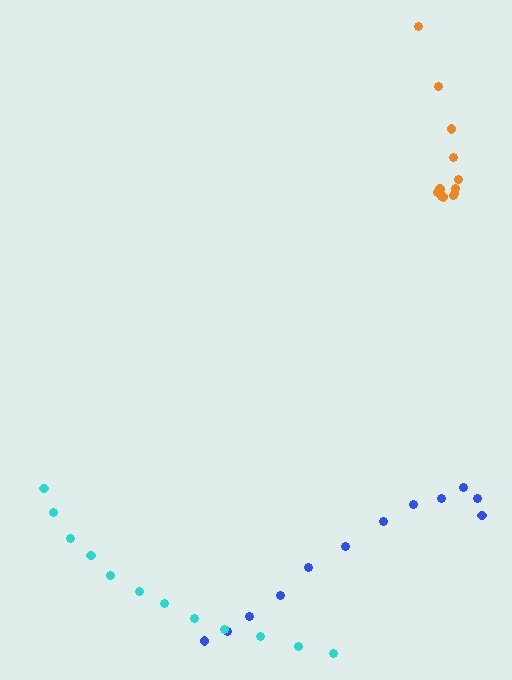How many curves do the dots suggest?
There are 3 distinct paths.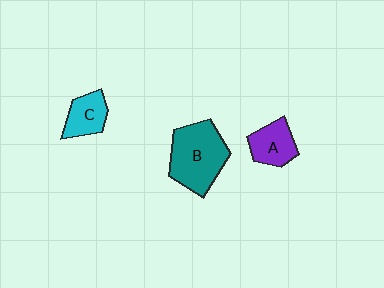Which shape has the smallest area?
Shape C (cyan).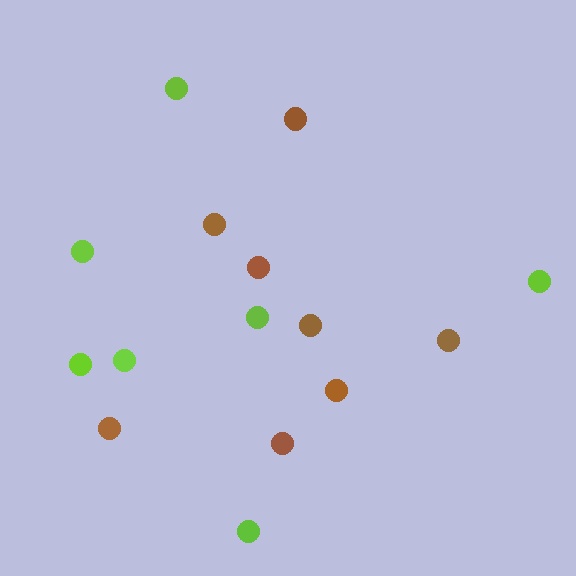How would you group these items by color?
There are 2 groups: one group of brown circles (8) and one group of lime circles (7).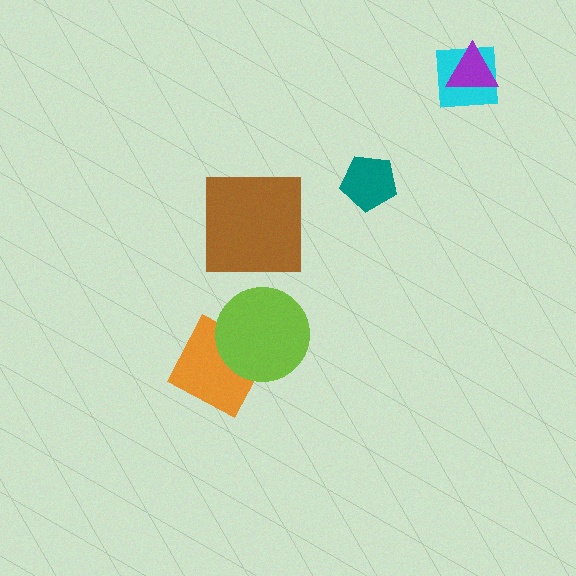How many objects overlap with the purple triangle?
1 object overlaps with the purple triangle.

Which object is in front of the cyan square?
The purple triangle is in front of the cyan square.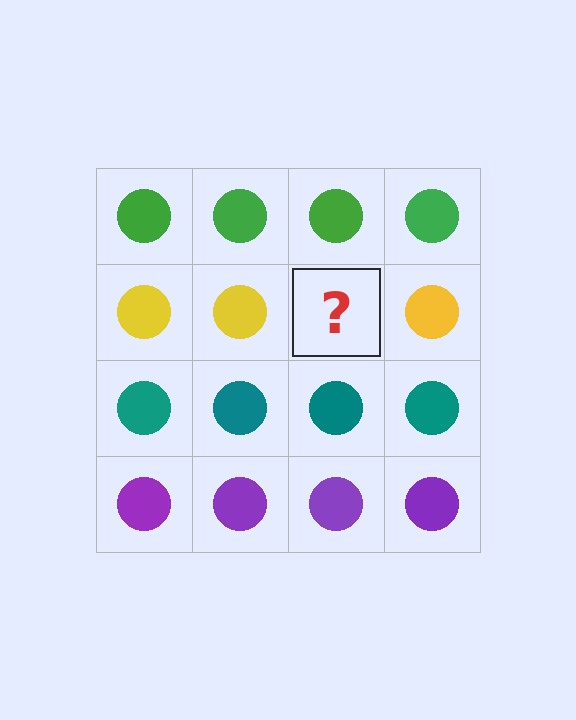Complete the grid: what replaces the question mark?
The question mark should be replaced with a yellow circle.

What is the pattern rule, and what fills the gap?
The rule is that each row has a consistent color. The gap should be filled with a yellow circle.